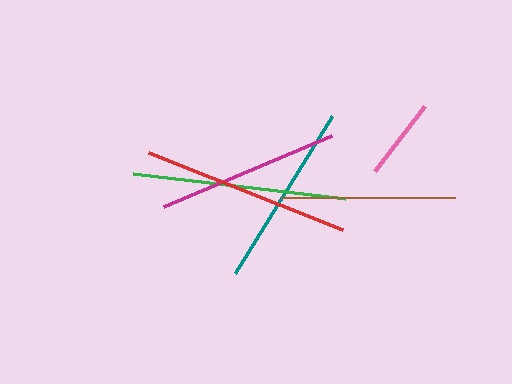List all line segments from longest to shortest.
From longest to shortest: green, red, teal, magenta, brown, pink.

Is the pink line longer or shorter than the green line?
The green line is longer than the pink line.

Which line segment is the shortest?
The pink line is the shortest at approximately 82 pixels.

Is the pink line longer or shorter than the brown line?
The brown line is longer than the pink line.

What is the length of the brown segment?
The brown segment is approximately 174 pixels long.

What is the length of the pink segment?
The pink segment is approximately 82 pixels long.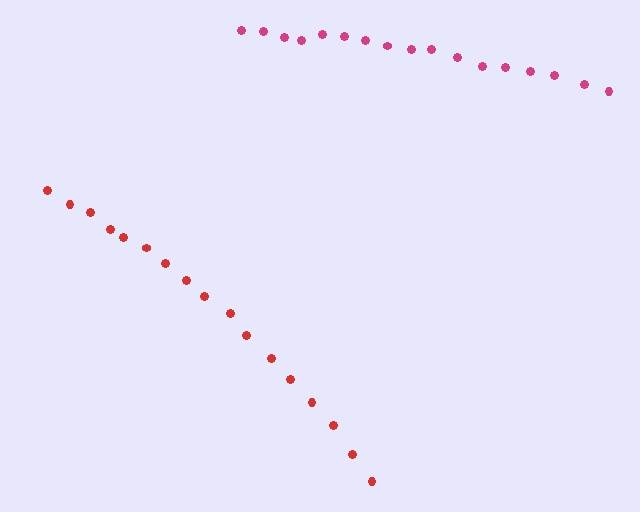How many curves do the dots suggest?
There are 2 distinct paths.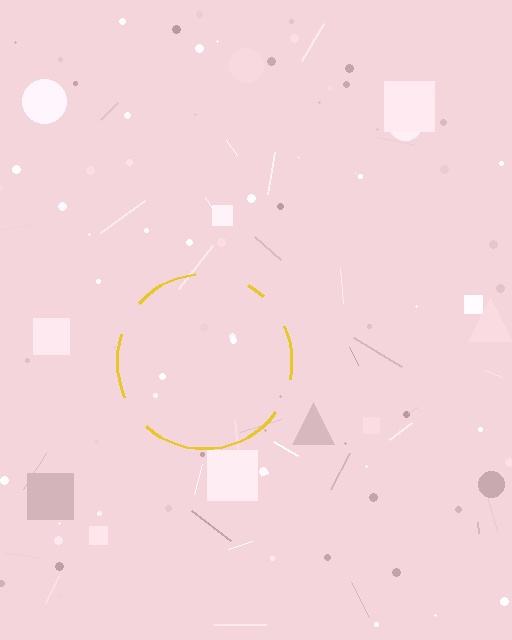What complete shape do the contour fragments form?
The contour fragments form a circle.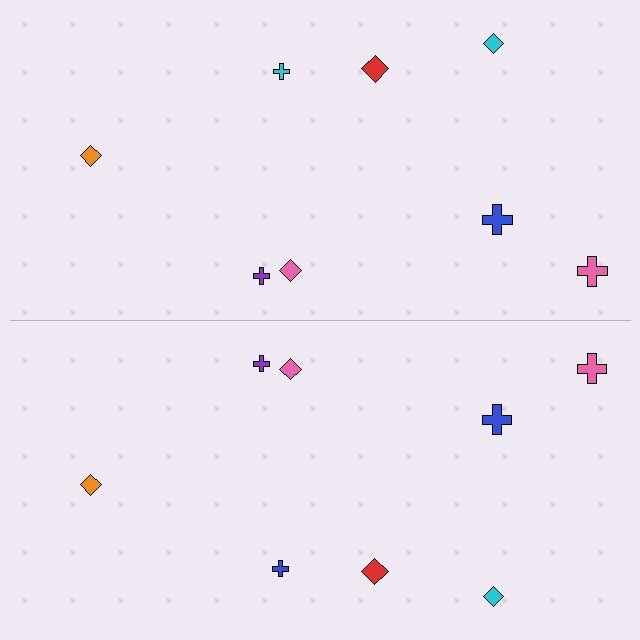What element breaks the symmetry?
The blue cross on the bottom side breaks the symmetry — its mirror counterpart is cyan.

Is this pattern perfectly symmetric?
No, the pattern is not perfectly symmetric. The blue cross on the bottom side breaks the symmetry — its mirror counterpart is cyan.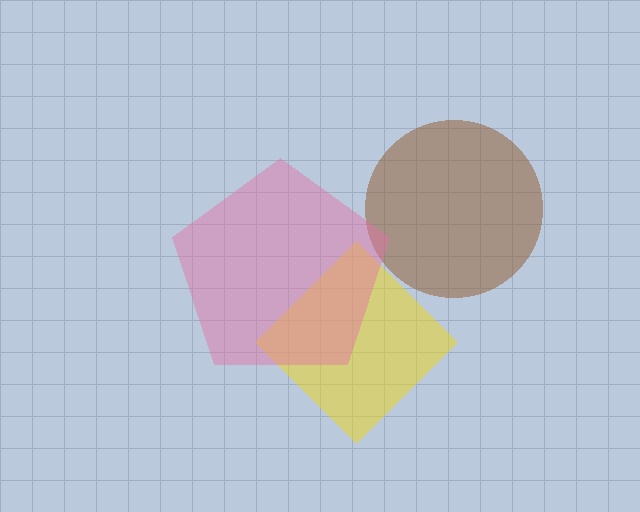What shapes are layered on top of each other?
The layered shapes are: a brown circle, a yellow diamond, a pink pentagon.